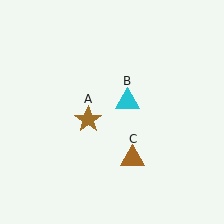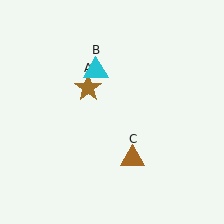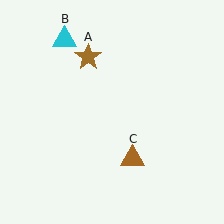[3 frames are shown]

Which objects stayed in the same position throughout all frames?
Brown triangle (object C) remained stationary.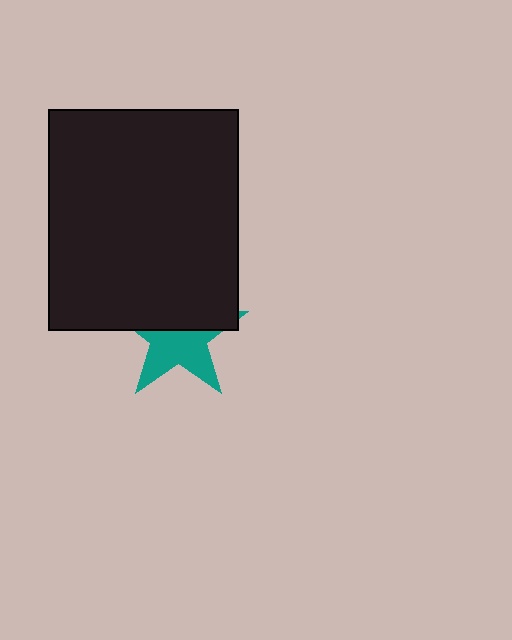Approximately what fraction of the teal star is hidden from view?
Roughly 49% of the teal star is hidden behind the black rectangle.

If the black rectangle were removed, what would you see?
You would see the complete teal star.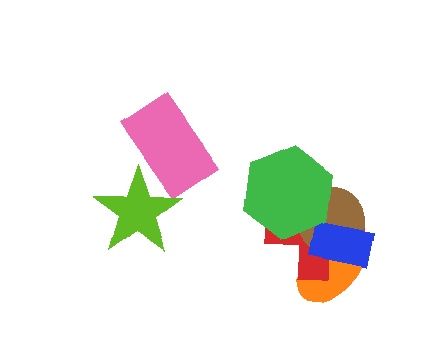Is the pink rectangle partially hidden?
Yes, it is partially covered by another shape.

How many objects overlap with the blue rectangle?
3 objects overlap with the blue rectangle.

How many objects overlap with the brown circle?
4 objects overlap with the brown circle.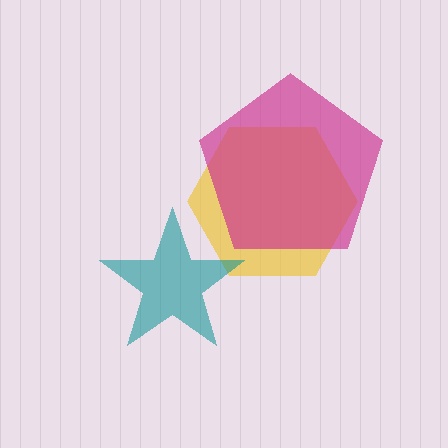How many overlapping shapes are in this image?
There are 3 overlapping shapes in the image.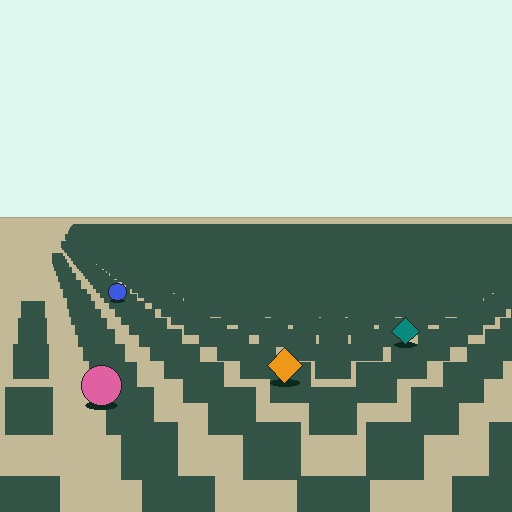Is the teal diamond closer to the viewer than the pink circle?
No. The pink circle is closer — you can tell from the texture gradient: the ground texture is coarser near it.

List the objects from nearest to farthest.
From nearest to farthest: the pink circle, the orange diamond, the teal diamond, the blue circle.